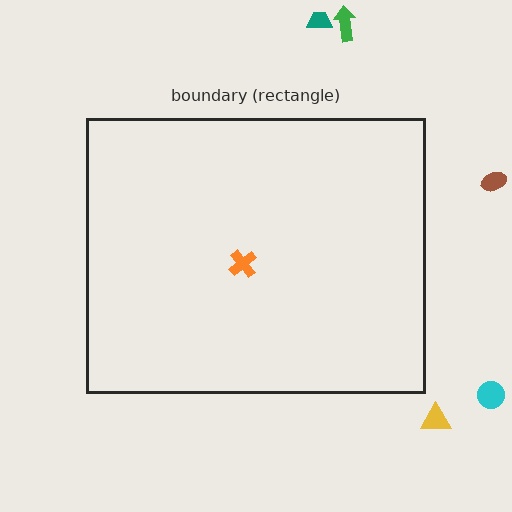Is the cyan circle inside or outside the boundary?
Outside.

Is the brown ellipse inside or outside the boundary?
Outside.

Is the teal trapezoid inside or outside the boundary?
Outside.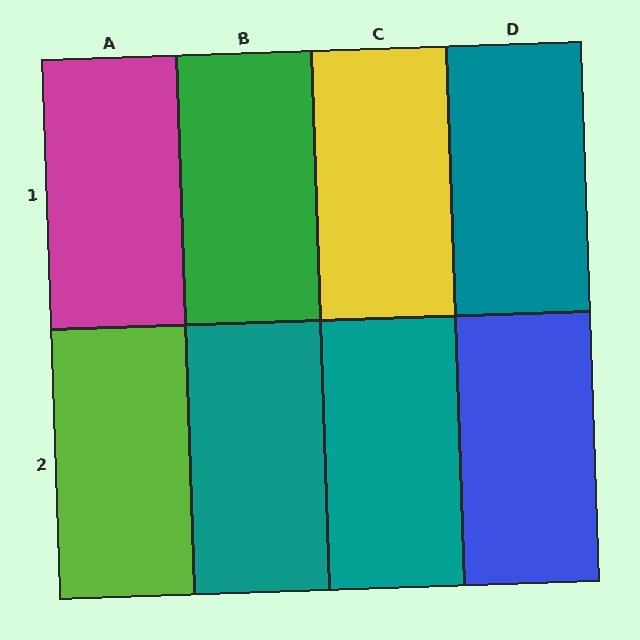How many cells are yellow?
1 cell is yellow.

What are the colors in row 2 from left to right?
Lime, teal, teal, blue.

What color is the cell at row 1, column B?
Green.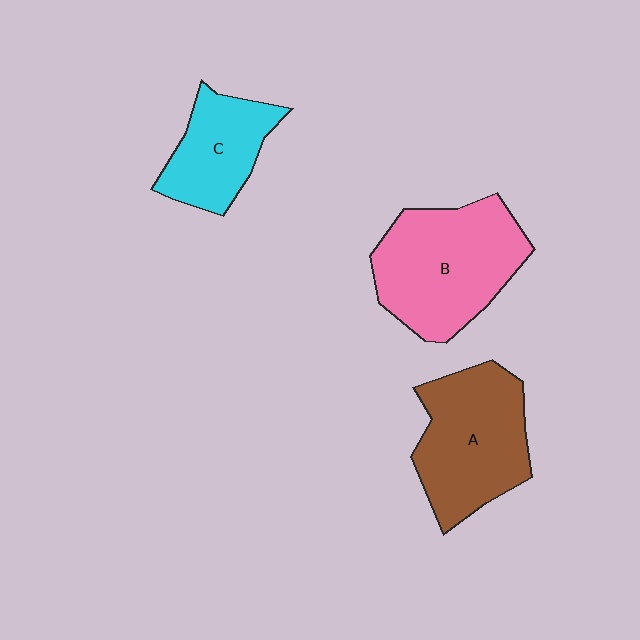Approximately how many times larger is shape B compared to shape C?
Approximately 1.7 times.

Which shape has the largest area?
Shape B (pink).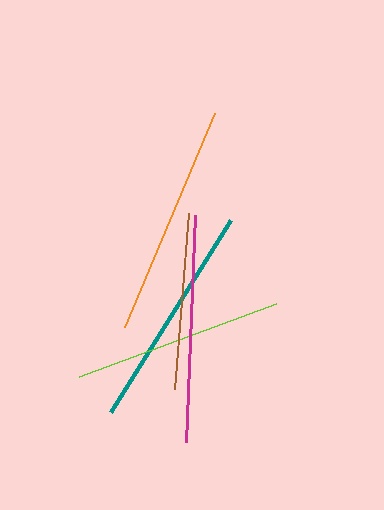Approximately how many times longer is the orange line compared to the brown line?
The orange line is approximately 1.3 times the length of the brown line.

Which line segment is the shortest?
The brown line is the shortest at approximately 177 pixels.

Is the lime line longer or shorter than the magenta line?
The magenta line is longer than the lime line.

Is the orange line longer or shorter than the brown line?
The orange line is longer than the brown line.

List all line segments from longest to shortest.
From longest to shortest: orange, magenta, teal, lime, brown.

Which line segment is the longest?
The orange line is the longest at approximately 233 pixels.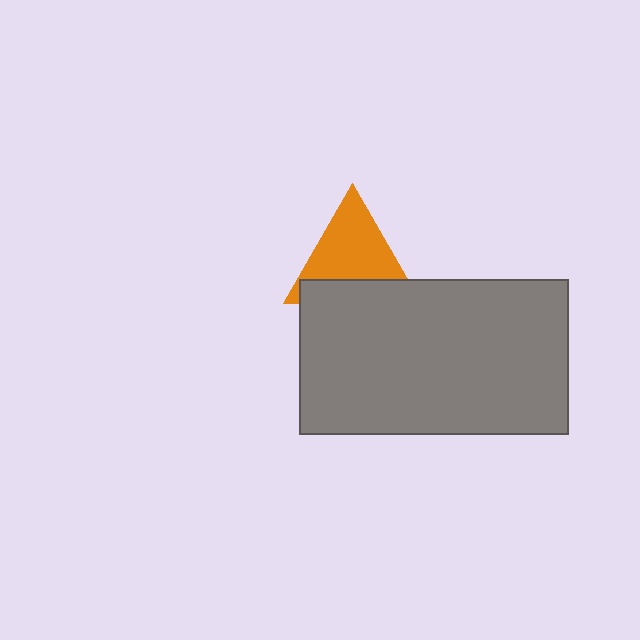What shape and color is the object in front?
The object in front is a gray rectangle.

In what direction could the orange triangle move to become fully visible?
The orange triangle could move up. That would shift it out from behind the gray rectangle entirely.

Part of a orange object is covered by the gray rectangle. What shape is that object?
It is a triangle.